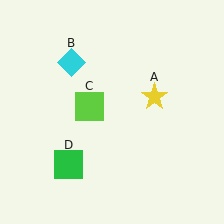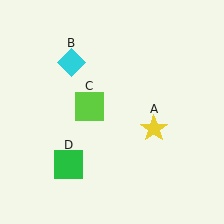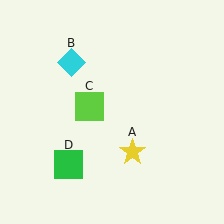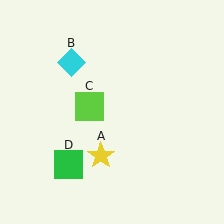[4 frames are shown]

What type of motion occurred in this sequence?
The yellow star (object A) rotated clockwise around the center of the scene.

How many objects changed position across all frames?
1 object changed position: yellow star (object A).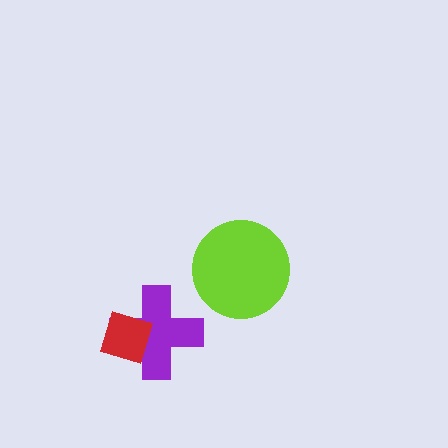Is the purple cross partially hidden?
Yes, it is partially covered by another shape.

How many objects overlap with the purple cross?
1 object overlaps with the purple cross.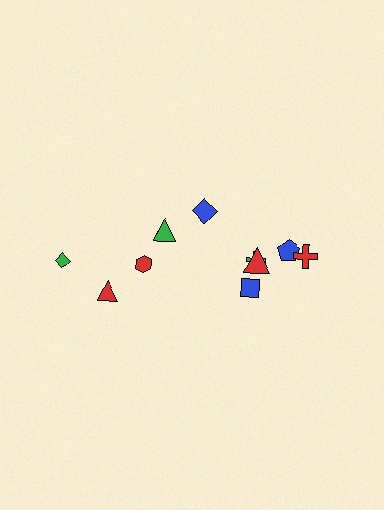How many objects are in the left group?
There are 4 objects.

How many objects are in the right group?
There are 6 objects.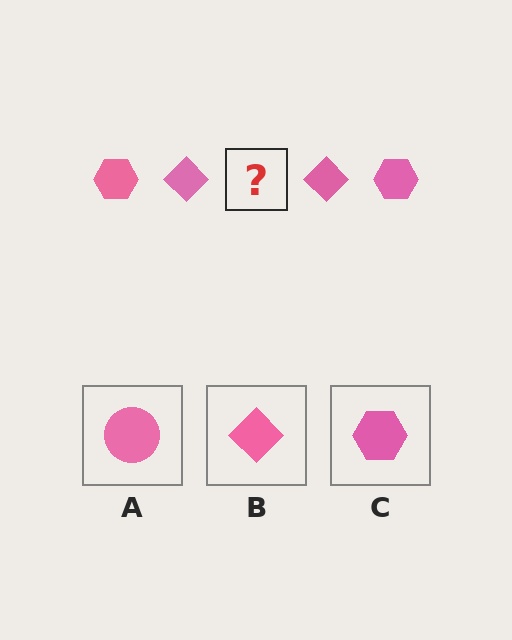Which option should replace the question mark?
Option C.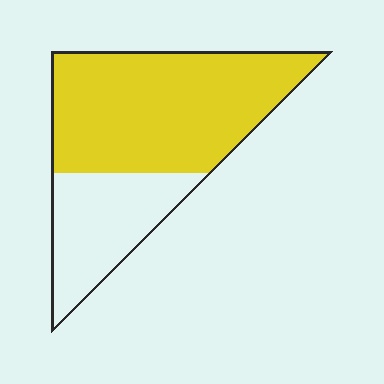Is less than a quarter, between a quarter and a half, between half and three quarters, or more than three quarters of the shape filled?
Between half and three quarters.